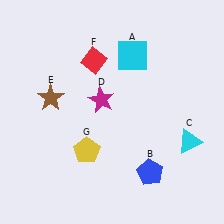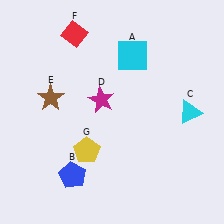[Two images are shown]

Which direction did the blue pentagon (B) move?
The blue pentagon (B) moved left.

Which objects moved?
The objects that moved are: the blue pentagon (B), the cyan triangle (C), the red diamond (F).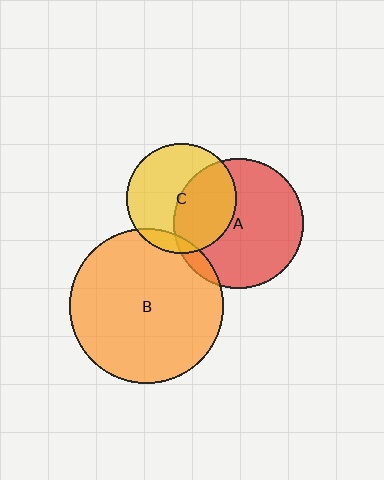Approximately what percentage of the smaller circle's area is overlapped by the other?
Approximately 10%.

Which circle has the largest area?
Circle B (orange).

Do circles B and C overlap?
Yes.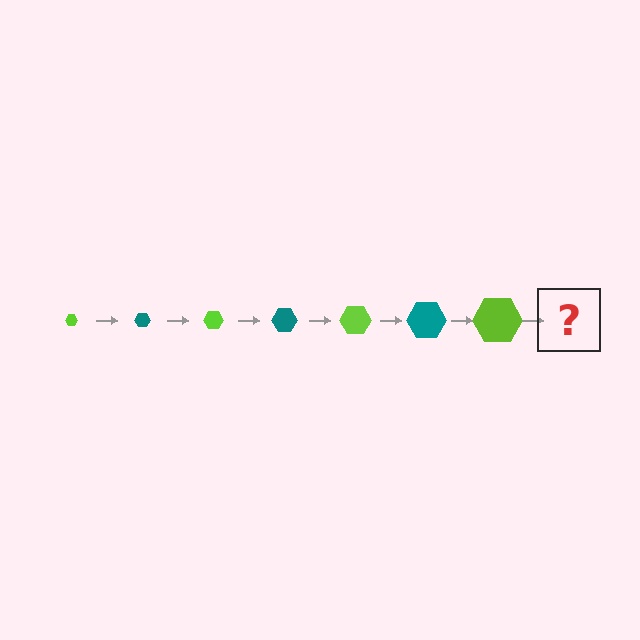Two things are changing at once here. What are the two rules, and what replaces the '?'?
The two rules are that the hexagon grows larger each step and the color cycles through lime and teal. The '?' should be a teal hexagon, larger than the previous one.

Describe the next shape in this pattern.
It should be a teal hexagon, larger than the previous one.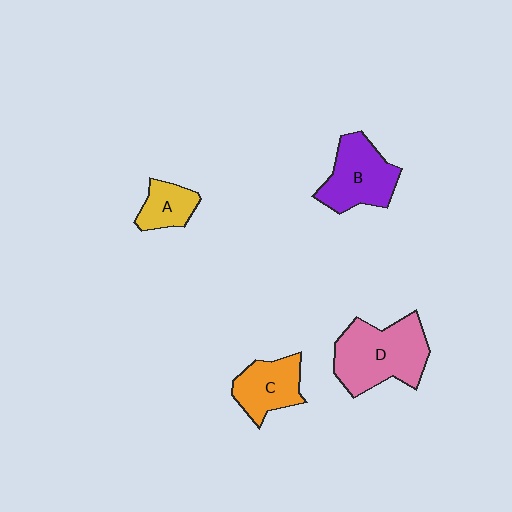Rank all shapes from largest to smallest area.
From largest to smallest: D (pink), B (purple), C (orange), A (yellow).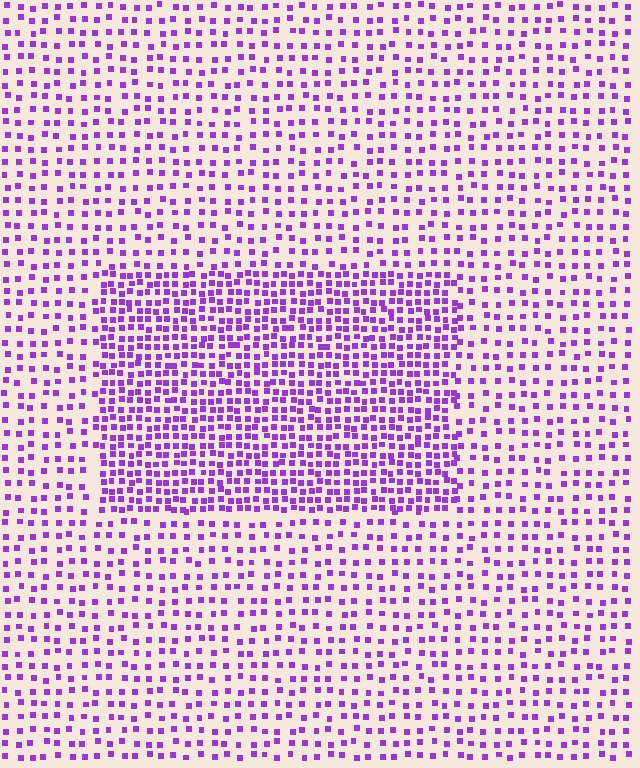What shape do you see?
I see a rectangle.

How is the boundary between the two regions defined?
The boundary is defined by a change in element density (approximately 2.1x ratio). All elements are the same color, size, and shape.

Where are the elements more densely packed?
The elements are more densely packed inside the rectangle boundary.